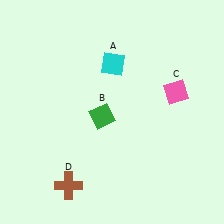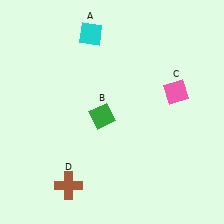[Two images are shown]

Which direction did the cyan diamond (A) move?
The cyan diamond (A) moved up.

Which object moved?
The cyan diamond (A) moved up.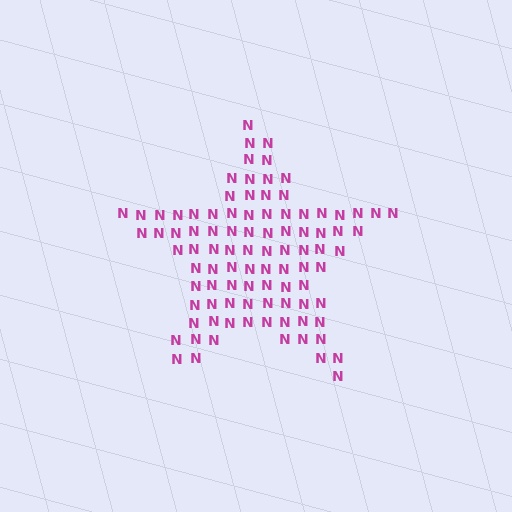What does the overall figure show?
The overall figure shows a star.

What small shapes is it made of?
It is made of small letter N's.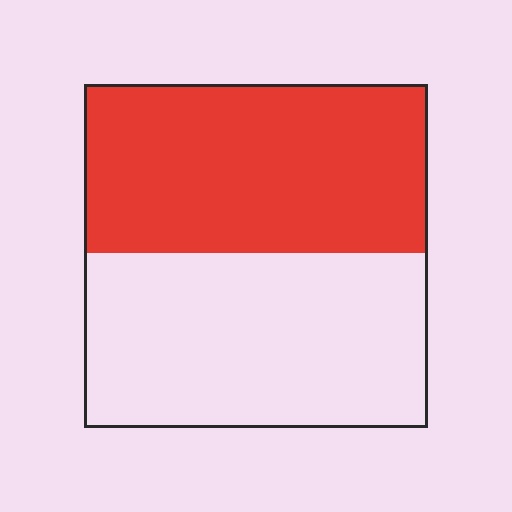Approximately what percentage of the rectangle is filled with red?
Approximately 50%.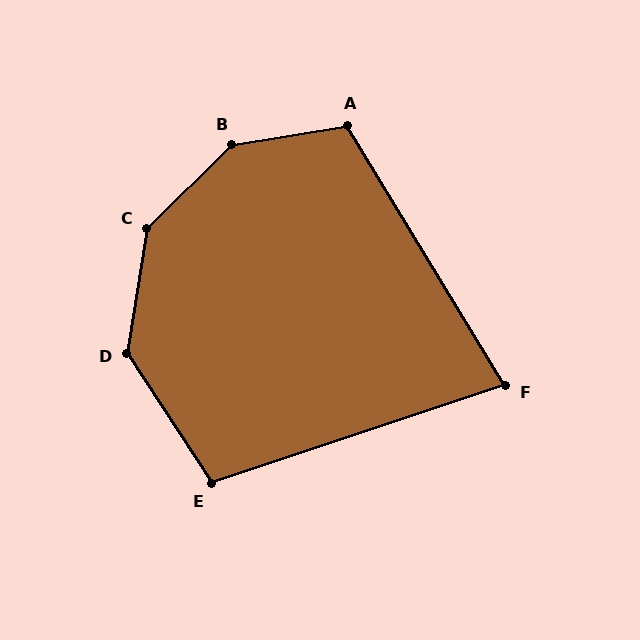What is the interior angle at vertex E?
Approximately 105 degrees (obtuse).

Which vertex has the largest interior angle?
B, at approximately 145 degrees.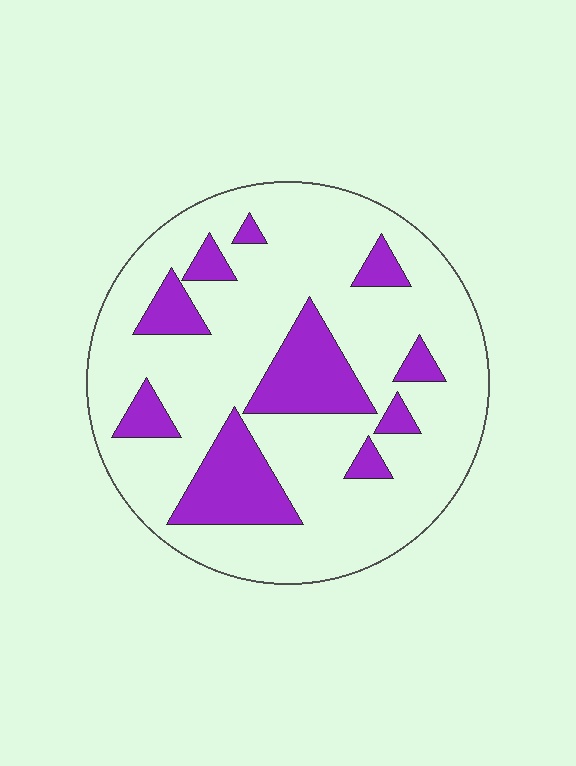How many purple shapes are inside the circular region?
10.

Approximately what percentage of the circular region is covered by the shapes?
Approximately 20%.